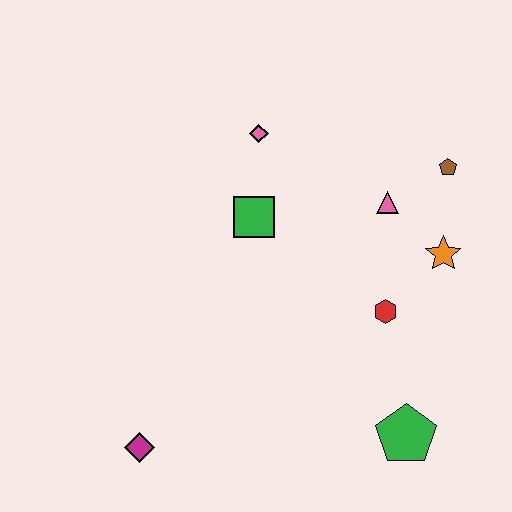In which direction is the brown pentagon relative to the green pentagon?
The brown pentagon is above the green pentagon.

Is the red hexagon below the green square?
Yes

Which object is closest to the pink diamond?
The green square is closest to the pink diamond.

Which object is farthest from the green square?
The green pentagon is farthest from the green square.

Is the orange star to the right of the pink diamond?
Yes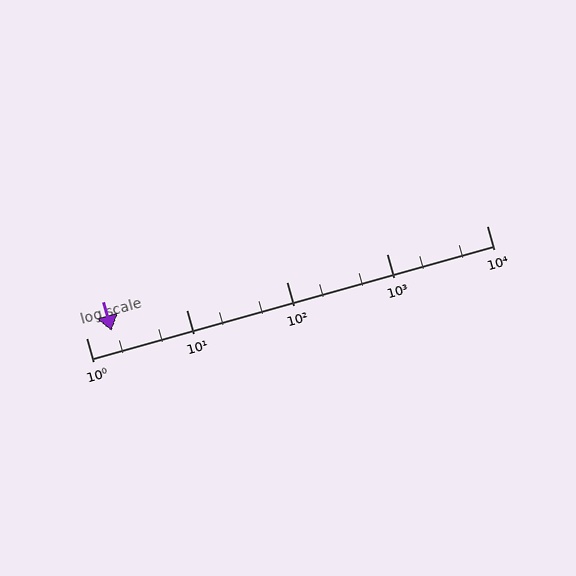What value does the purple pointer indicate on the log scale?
The pointer indicates approximately 1.8.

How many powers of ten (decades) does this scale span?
The scale spans 4 decades, from 1 to 10000.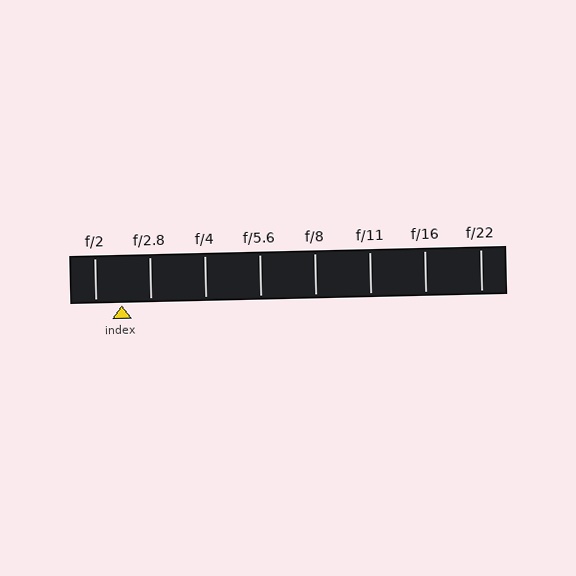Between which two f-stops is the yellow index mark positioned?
The index mark is between f/2 and f/2.8.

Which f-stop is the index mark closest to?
The index mark is closest to f/2.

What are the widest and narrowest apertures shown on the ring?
The widest aperture shown is f/2 and the narrowest is f/22.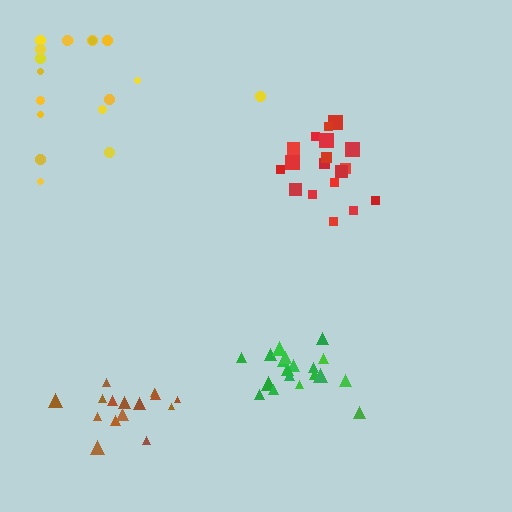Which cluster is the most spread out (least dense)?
Yellow.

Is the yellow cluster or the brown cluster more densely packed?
Brown.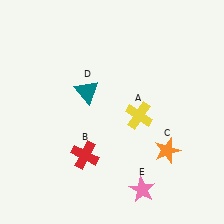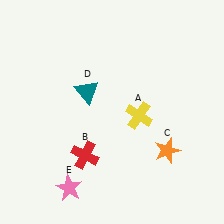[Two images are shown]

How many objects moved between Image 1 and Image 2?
1 object moved between the two images.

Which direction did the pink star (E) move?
The pink star (E) moved left.